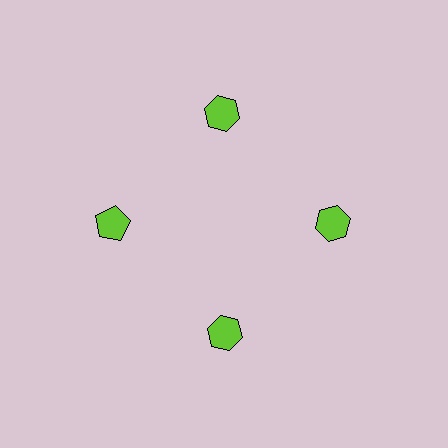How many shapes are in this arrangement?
There are 4 shapes arranged in a ring pattern.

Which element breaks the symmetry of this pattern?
The lime pentagon at roughly the 9 o'clock position breaks the symmetry. All other shapes are lime hexagons.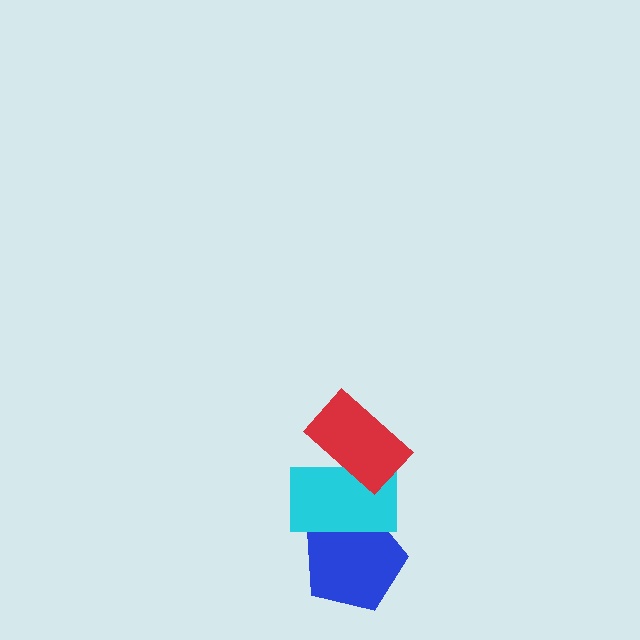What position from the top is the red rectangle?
The red rectangle is 1st from the top.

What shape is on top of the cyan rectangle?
The red rectangle is on top of the cyan rectangle.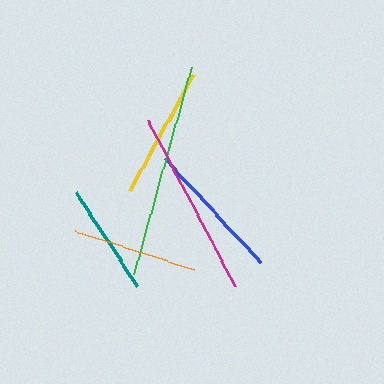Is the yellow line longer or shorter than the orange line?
The yellow line is longer than the orange line.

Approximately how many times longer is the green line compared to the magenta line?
The green line is approximately 1.1 times the length of the magenta line.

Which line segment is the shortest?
The teal line is the shortest at approximately 112 pixels.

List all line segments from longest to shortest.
From longest to shortest: green, magenta, blue, yellow, orange, teal.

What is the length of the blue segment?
The blue segment is approximately 141 pixels long.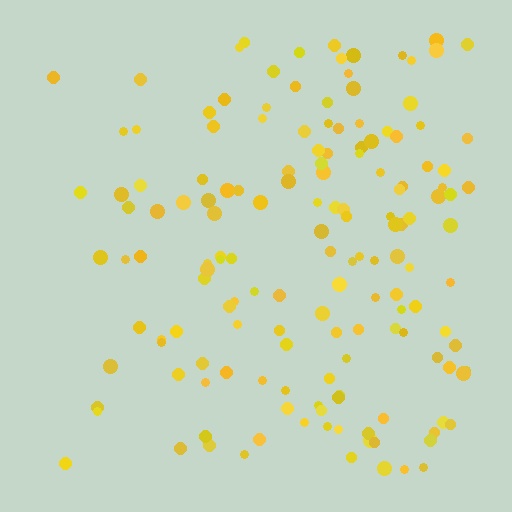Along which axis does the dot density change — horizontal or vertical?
Horizontal.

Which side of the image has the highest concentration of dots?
The right.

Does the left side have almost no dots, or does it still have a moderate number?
Still a moderate number, just noticeably fewer than the right.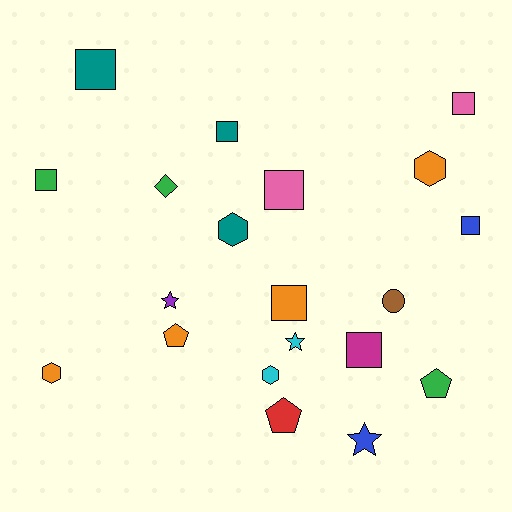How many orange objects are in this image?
There are 4 orange objects.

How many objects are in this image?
There are 20 objects.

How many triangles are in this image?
There are no triangles.